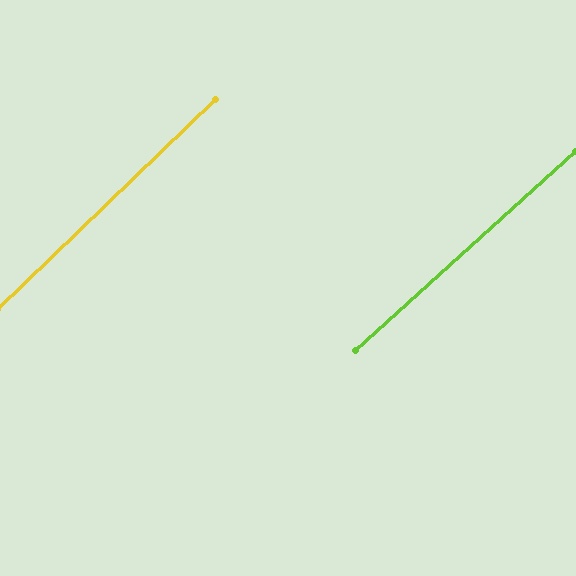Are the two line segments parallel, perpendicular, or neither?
Parallel — their directions differ by only 1.8°.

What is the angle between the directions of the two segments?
Approximately 2 degrees.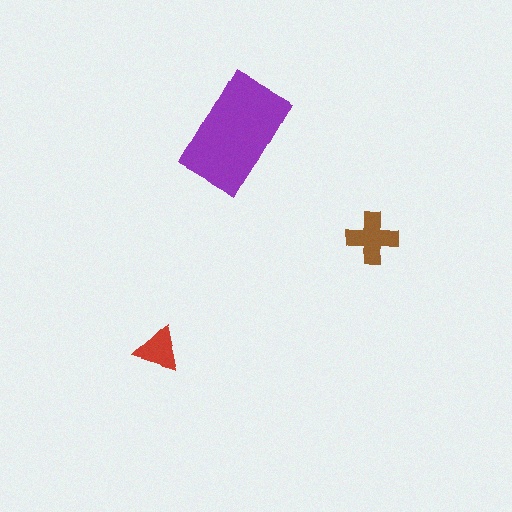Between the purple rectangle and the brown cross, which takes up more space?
The purple rectangle.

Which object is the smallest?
The red triangle.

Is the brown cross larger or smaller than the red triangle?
Larger.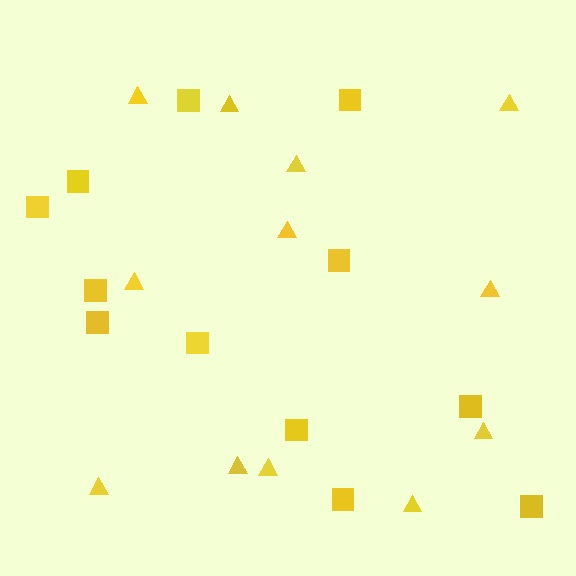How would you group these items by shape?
There are 2 groups: one group of squares (12) and one group of triangles (12).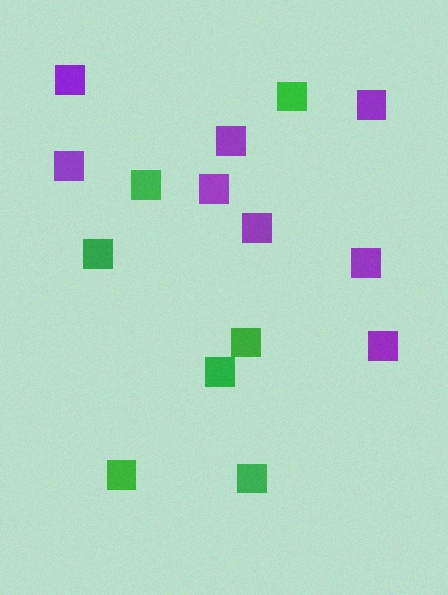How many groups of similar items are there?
There are 2 groups: one group of green squares (7) and one group of purple squares (8).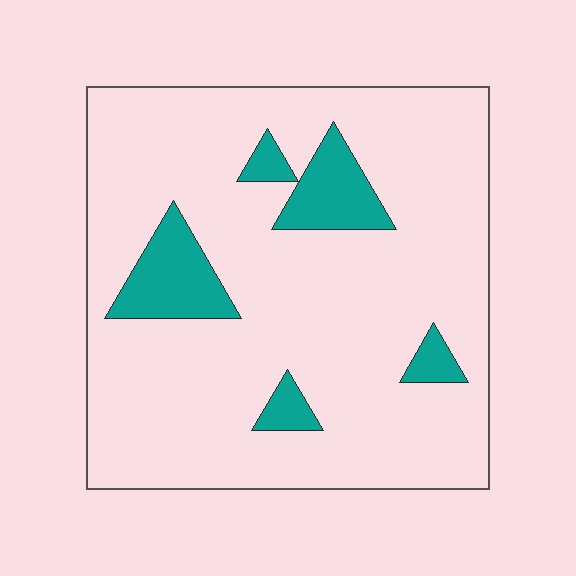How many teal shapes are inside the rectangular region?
5.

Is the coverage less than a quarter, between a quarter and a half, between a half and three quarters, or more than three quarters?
Less than a quarter.